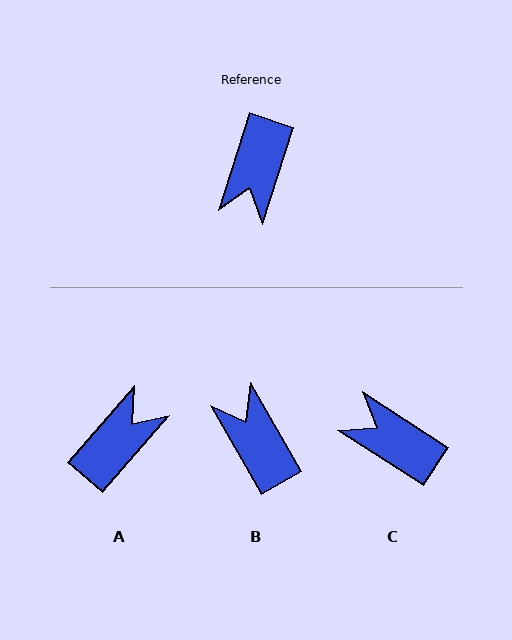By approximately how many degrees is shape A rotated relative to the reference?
Approximately 157 degrees counter-clockwise.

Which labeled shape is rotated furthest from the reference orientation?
A, about 157 degrees away.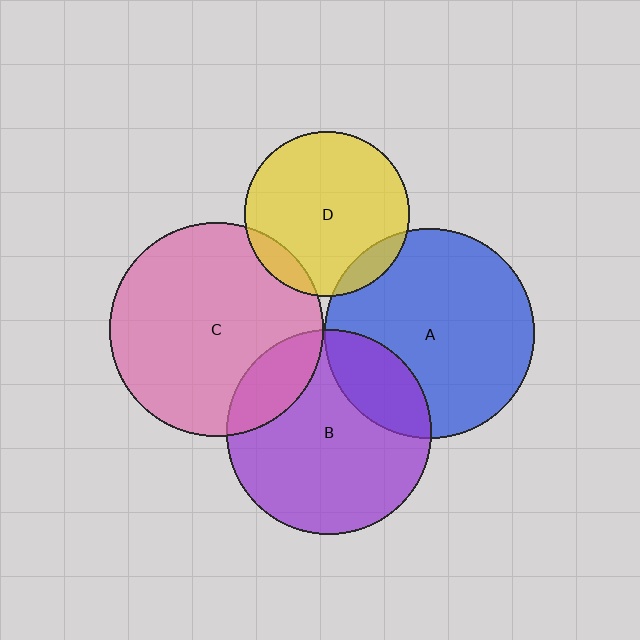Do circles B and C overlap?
Yes.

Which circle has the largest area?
Circle C (pink).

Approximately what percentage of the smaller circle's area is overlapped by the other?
Approximately 15%.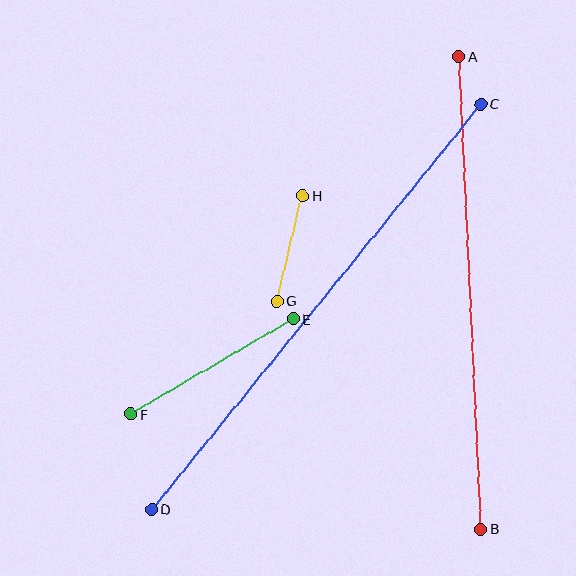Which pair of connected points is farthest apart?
Points C and D are farthest apart.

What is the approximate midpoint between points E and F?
The midpoint is at approximately (212, 366) pixels.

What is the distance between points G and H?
The distance is approximately 109 pixels.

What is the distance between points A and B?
The distance is approximately 473 pixels.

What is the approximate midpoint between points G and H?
The midpoint is at approximately (290, 248) pixels.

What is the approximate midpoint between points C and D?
The midpoint is at approximately (316, 307) pixels.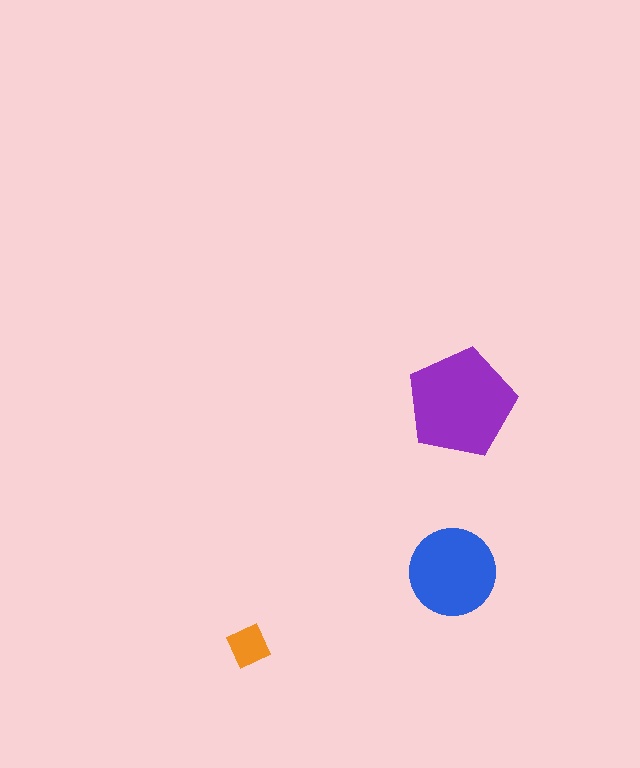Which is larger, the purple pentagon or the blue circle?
The purple pentagon.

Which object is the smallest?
The orange square.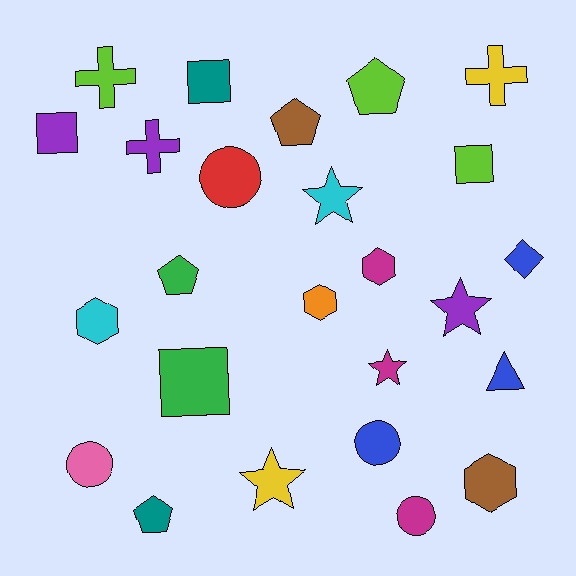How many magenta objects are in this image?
There are 3 magenta objects.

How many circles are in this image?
There are 4 circles.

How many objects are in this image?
There are 25 objects.